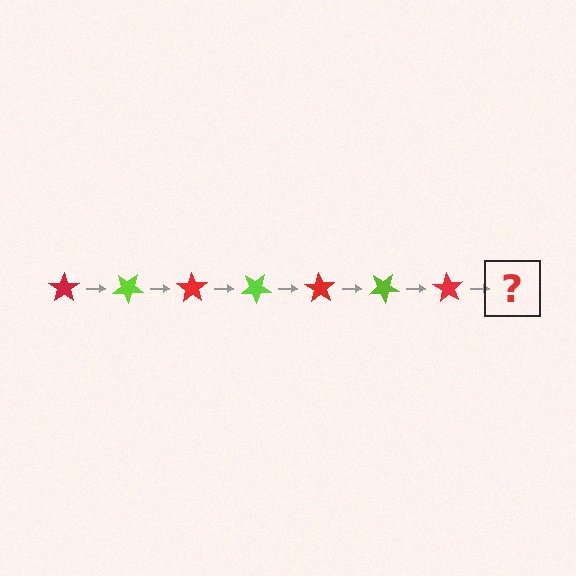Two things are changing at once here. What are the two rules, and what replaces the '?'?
The two rules are that it rotates 35 degrees each step and the color cycles through red and lime. The '?' should be a lime star, rotated 245 degrees from the start.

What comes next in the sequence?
The next element should be a lime star, rotated 245 degrees from the start.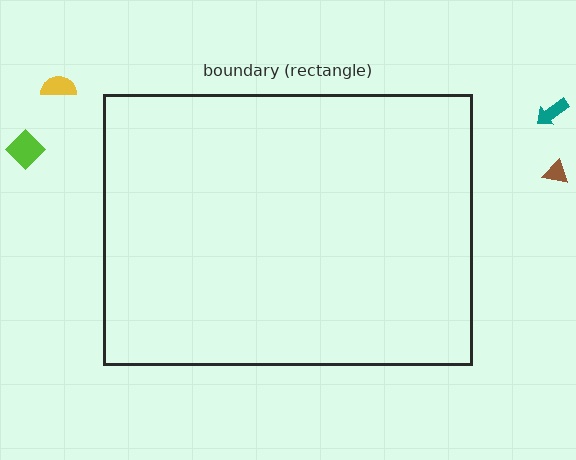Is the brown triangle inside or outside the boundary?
Outside.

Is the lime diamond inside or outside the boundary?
Outside.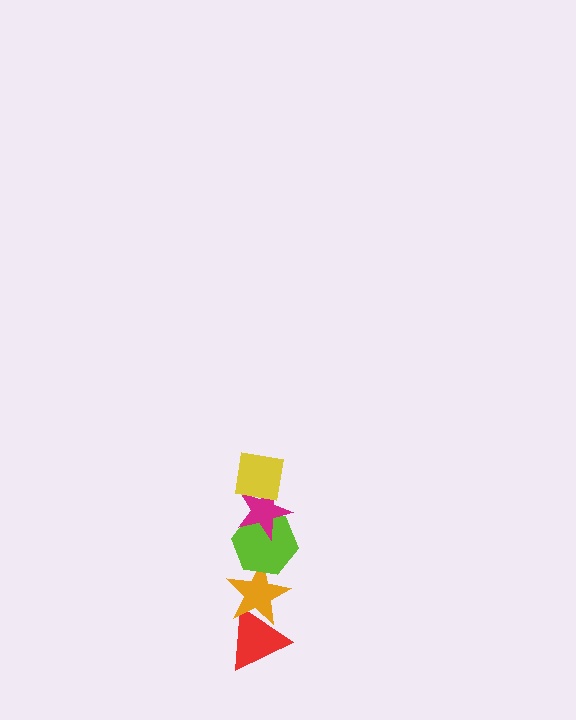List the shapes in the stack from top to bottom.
From top to bottom: the yellow square, the magenta star, the lime hexagon, the orange star, the red triangle.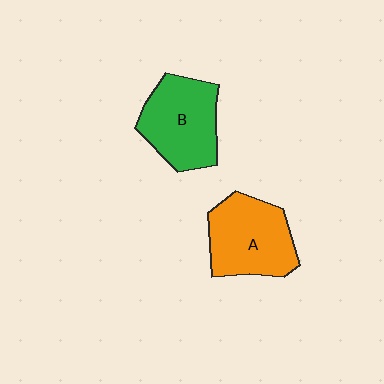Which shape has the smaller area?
Shape B (green).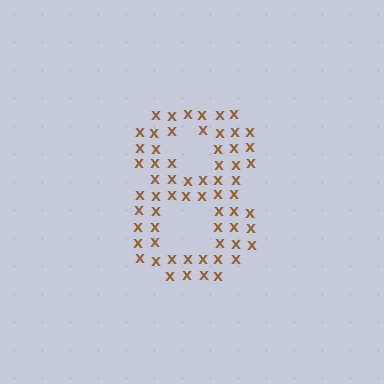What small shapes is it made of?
It is made of small letter X's.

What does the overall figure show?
The overall figure shows the digit 8.